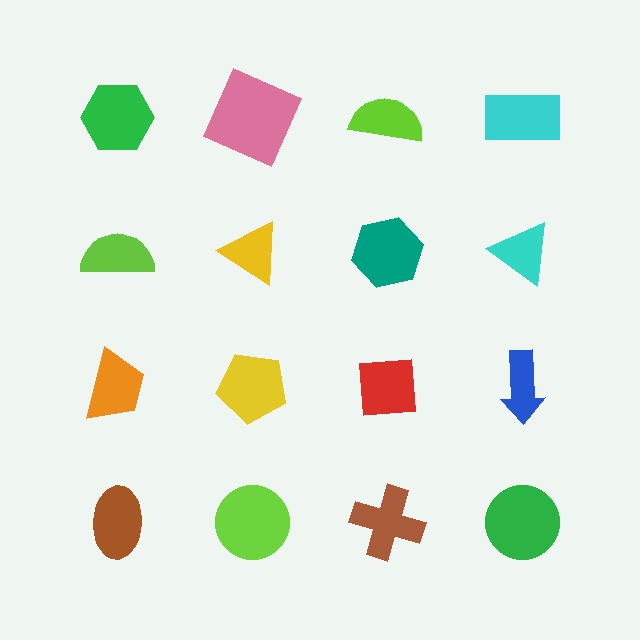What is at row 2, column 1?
A lime semicircle.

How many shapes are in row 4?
4 shapes.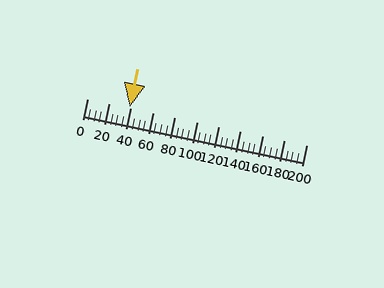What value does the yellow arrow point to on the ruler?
The yellow arrow points to approximately 39.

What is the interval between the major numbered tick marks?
The major tick marks are spaced 20 units apart.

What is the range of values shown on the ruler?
The ruler shows values from 0 to 200.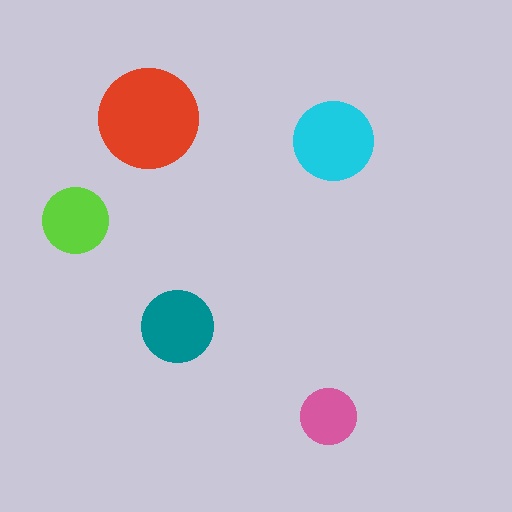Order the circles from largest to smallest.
the red one, the cyan one, the teal one, the lime one, the pink one.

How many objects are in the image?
There are 5 objects in the image.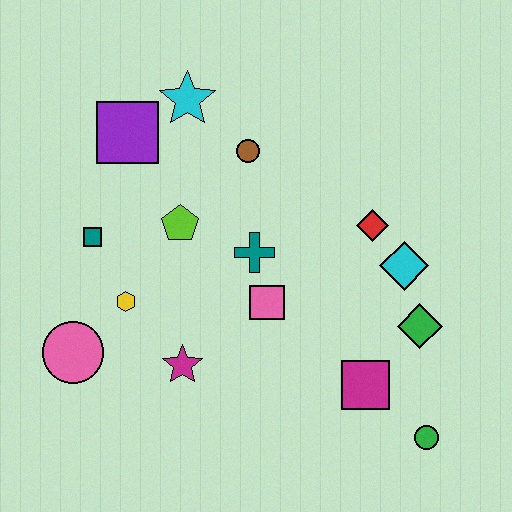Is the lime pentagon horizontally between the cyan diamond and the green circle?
No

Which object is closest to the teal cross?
The pink square is closest to the teal cross.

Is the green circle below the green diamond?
Yes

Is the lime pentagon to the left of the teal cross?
Yes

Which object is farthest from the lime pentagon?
The green circle is farthest from the lime pentagon.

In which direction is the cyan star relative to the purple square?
The cyan star is to the right of the purple square.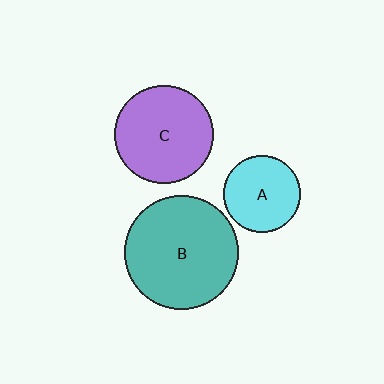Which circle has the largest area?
Circle B (teal).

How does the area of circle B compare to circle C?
Approximately 1.3 times.